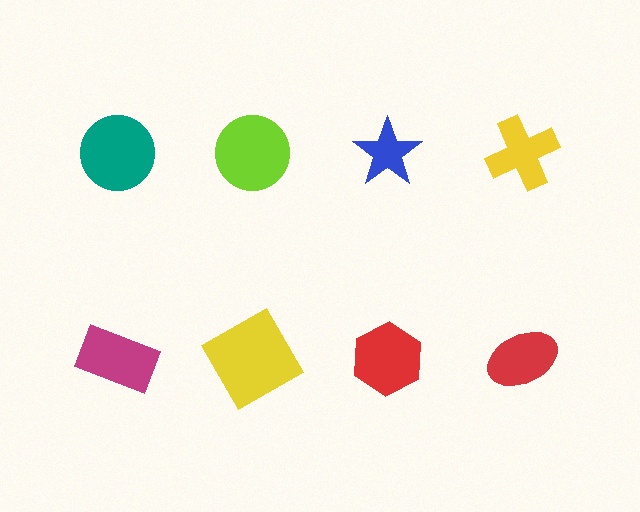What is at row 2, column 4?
A red ellipse.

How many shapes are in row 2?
4 shapes.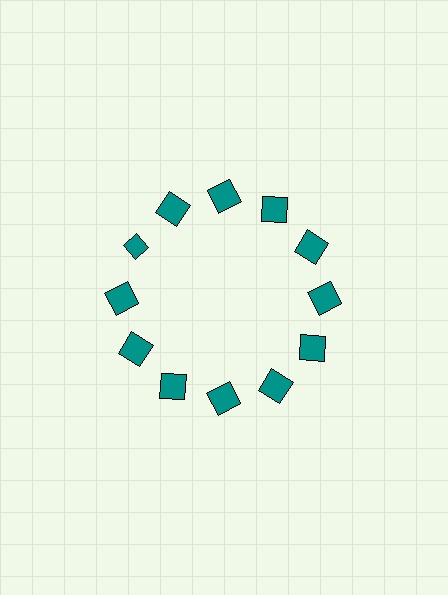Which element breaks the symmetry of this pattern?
The teal diamond at roughly the 10 o'clock position breaks the symmetry. All other shapes are teal squares.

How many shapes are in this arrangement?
There are 12 shapes arranged in a ring pattern.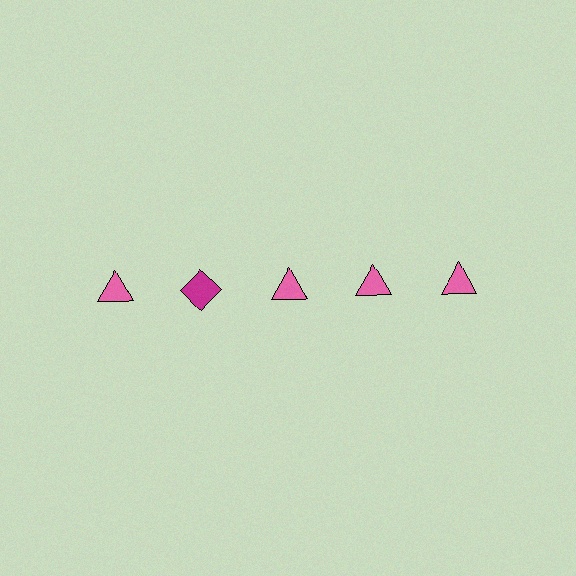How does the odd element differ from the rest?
It differs in both color (magenta instead of pink) and shape (diamond instead of triangle).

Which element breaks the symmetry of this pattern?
The magenta diamond in the top row, second from left column breaks the symmetry. All other shapes are pink triangles.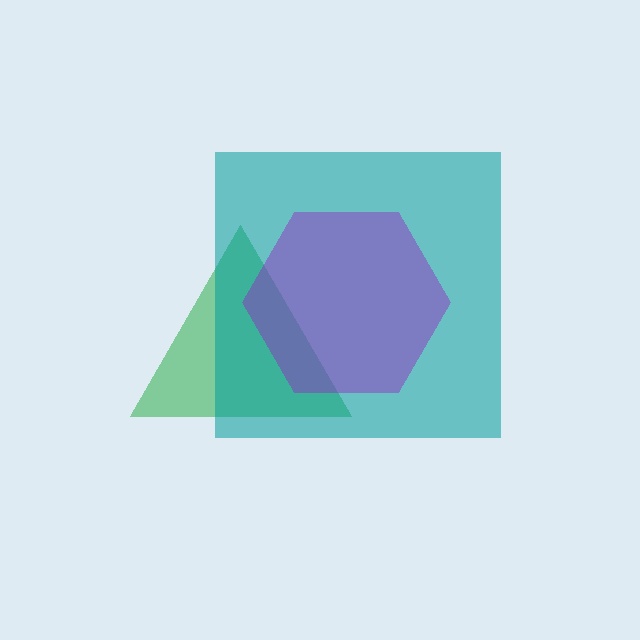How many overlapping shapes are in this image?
There are 3 overlapping shapes in the image.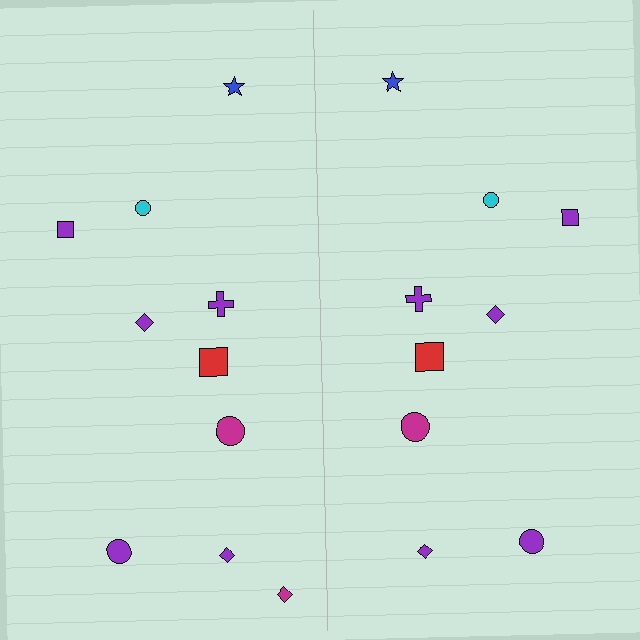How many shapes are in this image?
There are 19 shapes in this image.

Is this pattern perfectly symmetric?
No, the pattern is not perfectly symmetric. A magenta diamond is missing from the right side.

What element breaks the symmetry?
A magenta diamond is missing from the right side.